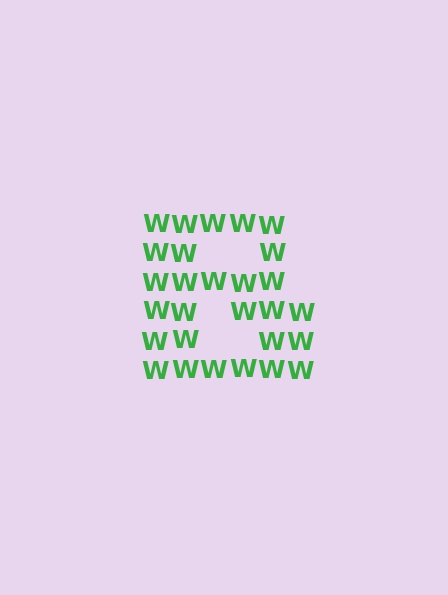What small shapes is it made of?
It is made of small letter W's.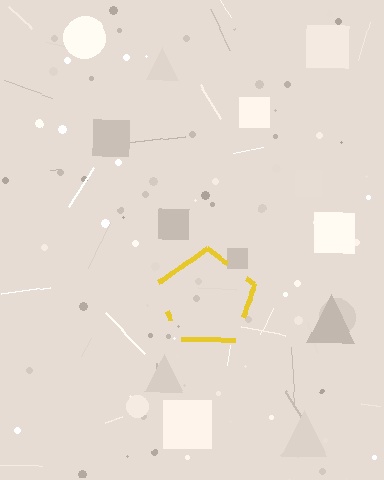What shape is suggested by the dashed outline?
The dashed outline suggests a pentagon.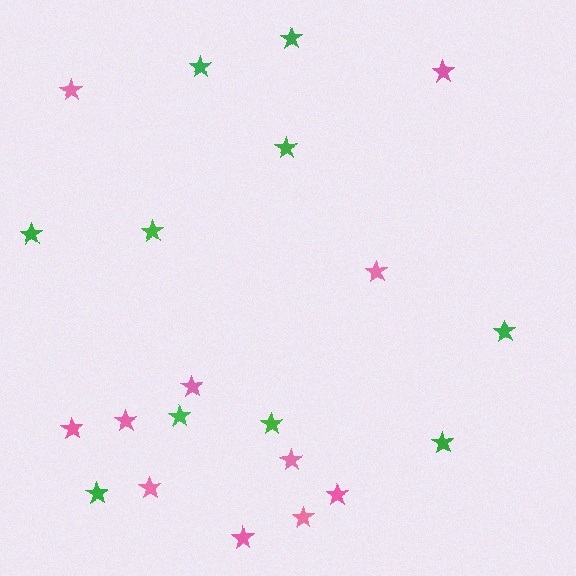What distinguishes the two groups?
There are 2 groups: one group of green stars (10) and one group of pink stars (11).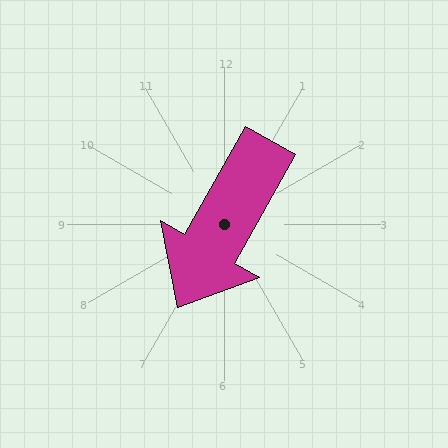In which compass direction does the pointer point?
Southwest.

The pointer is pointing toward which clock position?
Roughly 7 o'clock.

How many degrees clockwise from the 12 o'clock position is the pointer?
Approximately 209 degrees.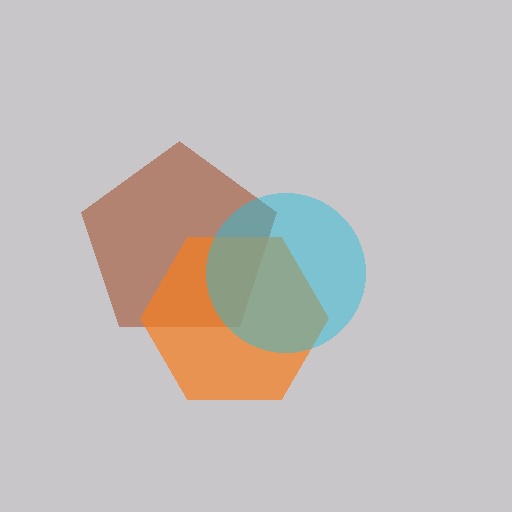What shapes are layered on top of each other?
The layered shapes are: a brown pentagon, an orange hexagon, a cyan circle.